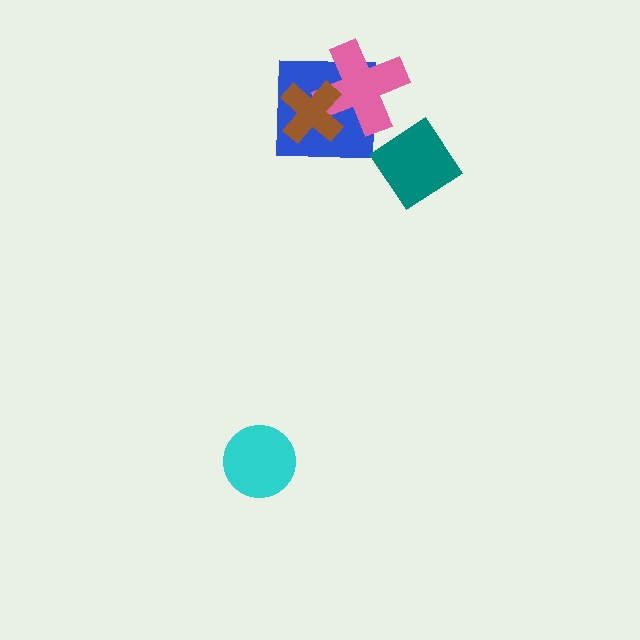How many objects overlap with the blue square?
2 objects overlap with the blue square.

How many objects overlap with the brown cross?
2 objects overlap with the brown cross.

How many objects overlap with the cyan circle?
0 objects overlap with the cyan circle.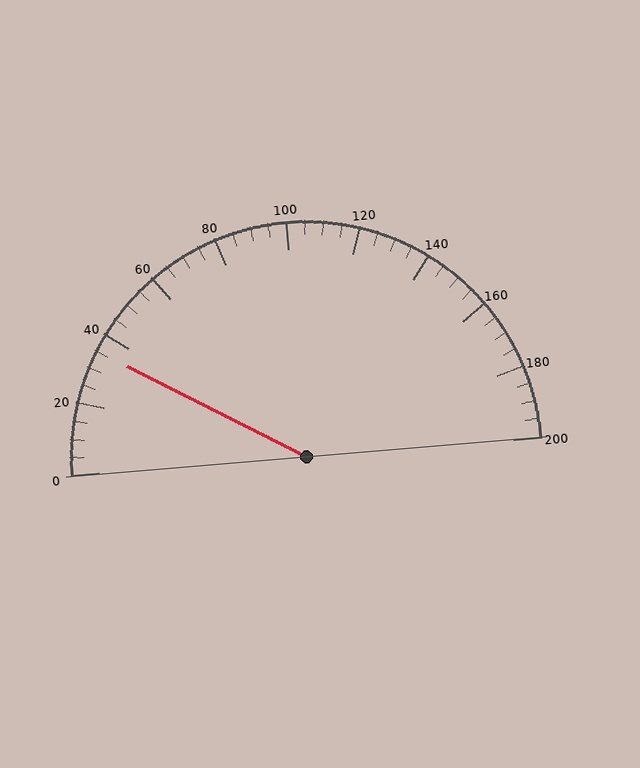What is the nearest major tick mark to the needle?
The nearest major tick mark is 40.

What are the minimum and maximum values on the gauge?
The gauge ranges from 0 to 200.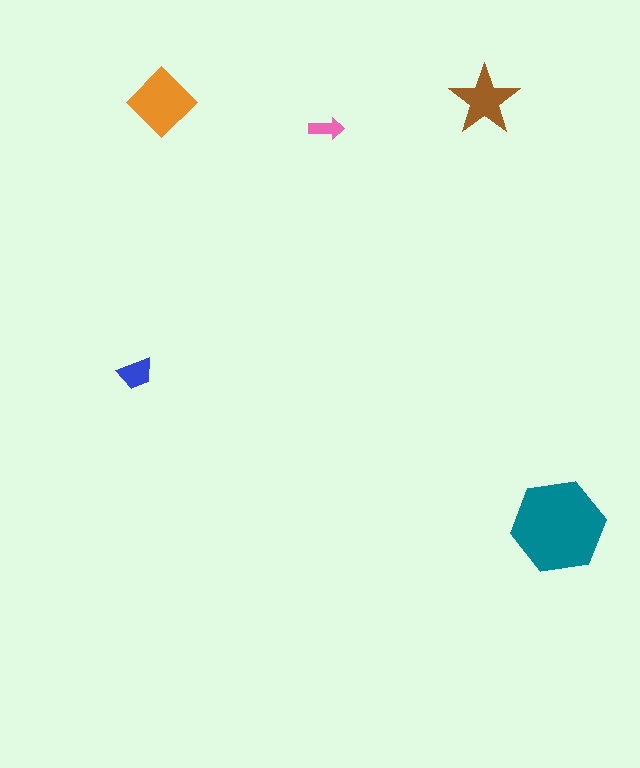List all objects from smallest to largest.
The pink arrow, the blue trapezoid, the brown star, the orange diamond, the teal hexagon.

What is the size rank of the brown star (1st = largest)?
3rd.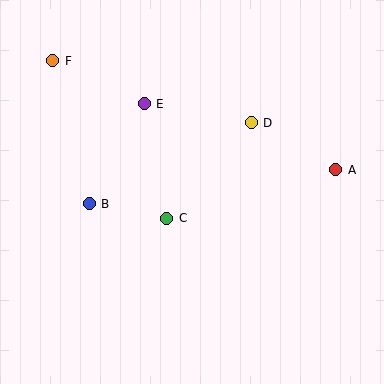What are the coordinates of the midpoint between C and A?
The midpoint between C and A is at (251, 194).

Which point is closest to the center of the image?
Point C at (167, 218) is closest to the center.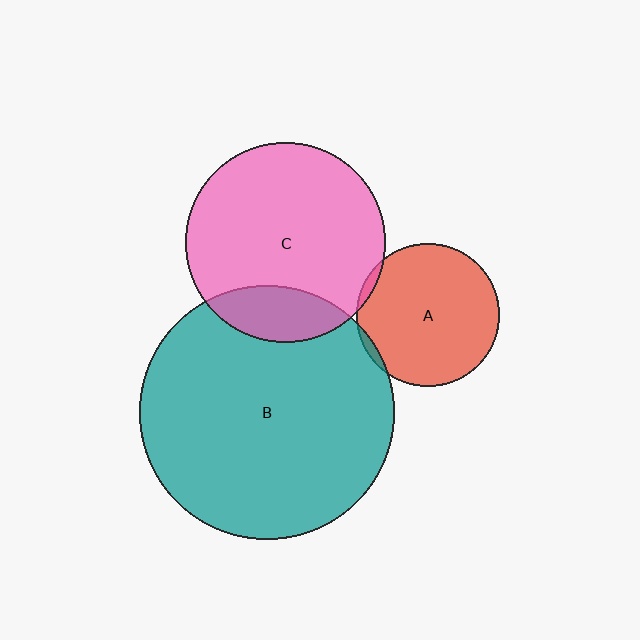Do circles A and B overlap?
Yes.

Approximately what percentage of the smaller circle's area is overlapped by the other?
Approximately 5%.